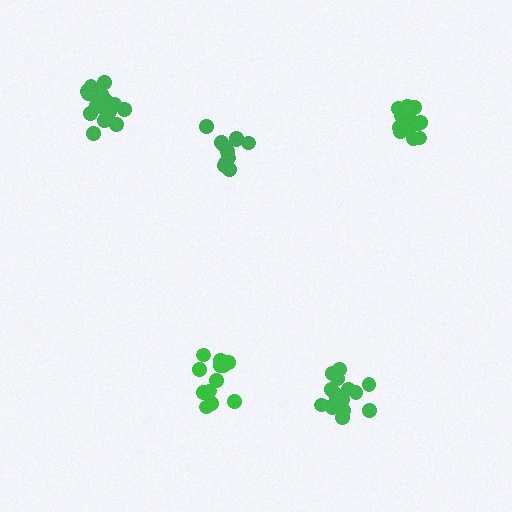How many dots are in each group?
Group 1: 18 dots, Group 2: 12 dots, Group 3: 17 dots, Group 4: 13 dots, Group 5: 15 dots (75 total).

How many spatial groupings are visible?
There are 5 spatial groupings.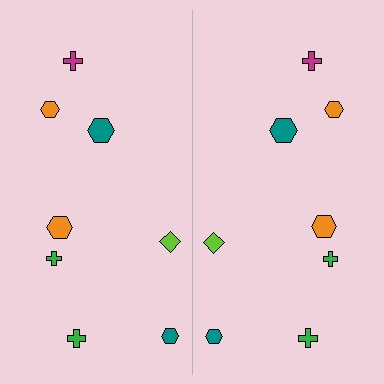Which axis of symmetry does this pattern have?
The pattern has a vertical axis of symmetry running through the center of the image.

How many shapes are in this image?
There are 16 shapes in this image.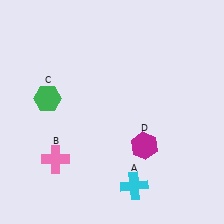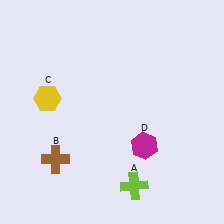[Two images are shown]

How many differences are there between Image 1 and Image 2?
There are 3 differences between the two images.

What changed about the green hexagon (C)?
In Image 1, C is green. In Image 2, it changed to yellow.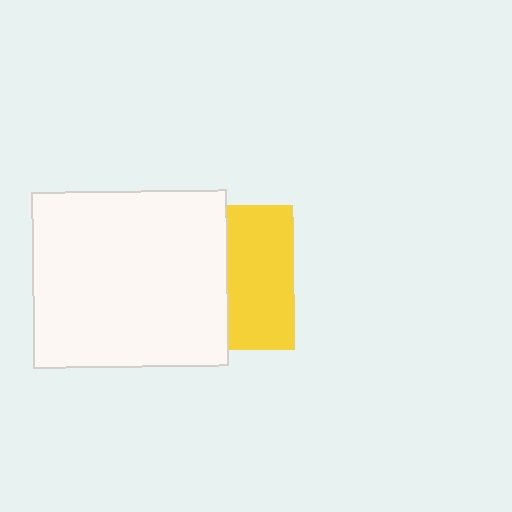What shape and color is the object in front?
The object in front is a white rectangle.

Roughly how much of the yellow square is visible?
About half of it is visible (roughly 46%).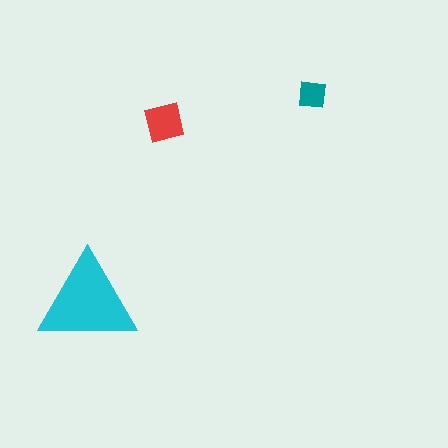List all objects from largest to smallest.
The cyan triangle, the red square, the teal square.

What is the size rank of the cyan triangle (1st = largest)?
1st.